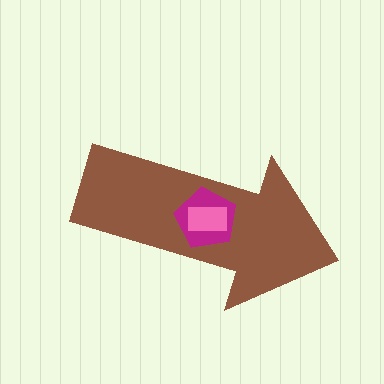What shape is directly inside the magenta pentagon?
The pink rectangle.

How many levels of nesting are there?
3.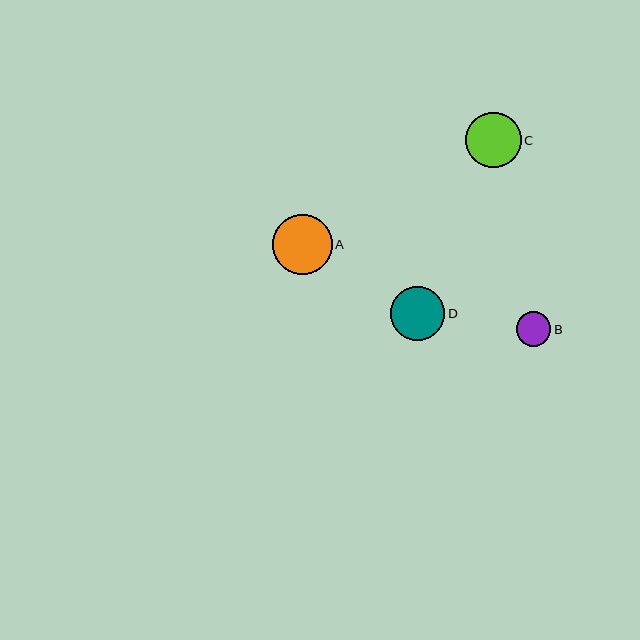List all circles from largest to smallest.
From largest to smallest: A, C, D, B.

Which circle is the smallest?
Circle B is the smallest with a size of approximately 34 pixels.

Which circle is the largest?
Circle A is the largest with a size of approximately 60 pixels.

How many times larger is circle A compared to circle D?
Circle A is approximately 1.1 times the size of circle D.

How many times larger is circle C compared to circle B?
Circle C is approximately 1.6 times the size of circle B.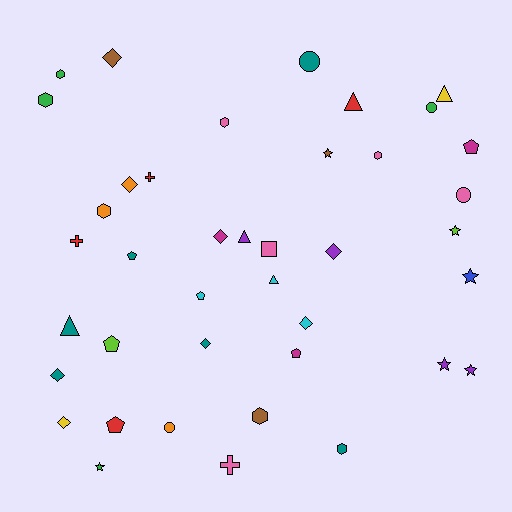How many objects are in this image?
There are 40 objects.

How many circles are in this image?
There are 4 circles.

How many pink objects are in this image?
There are 5 pink objects.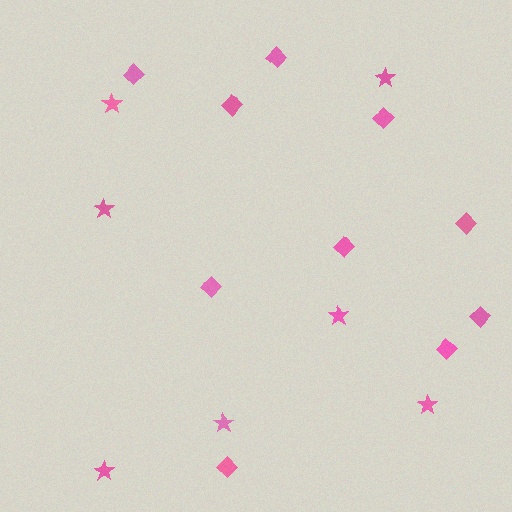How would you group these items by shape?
There are 2 groups: one group of diamonds (10) and one group of stars (7).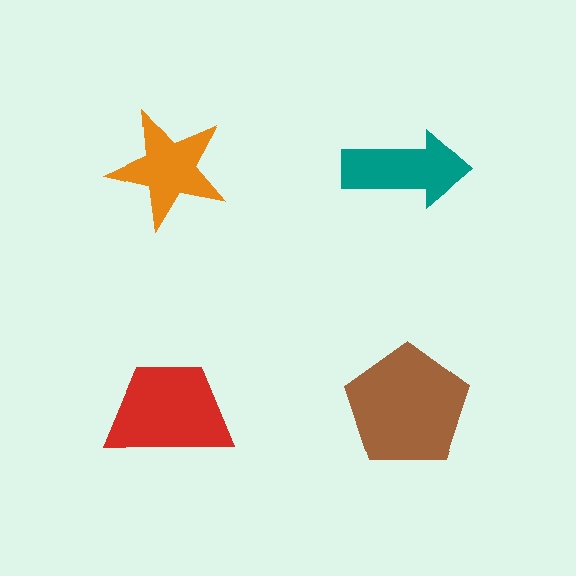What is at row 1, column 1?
An orange star.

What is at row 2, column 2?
A brown pentagon.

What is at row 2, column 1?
A red trapezoid.